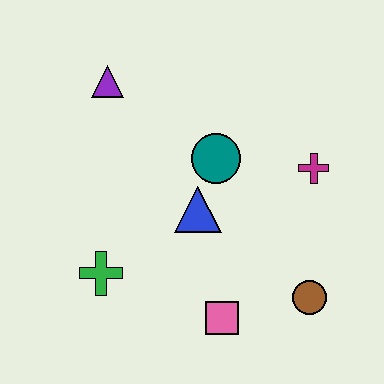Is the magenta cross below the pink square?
No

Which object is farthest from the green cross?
The magenta cross is farthest from the green cross.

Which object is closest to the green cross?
The blue triangle is closest to the green cross.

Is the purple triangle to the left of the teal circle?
Yes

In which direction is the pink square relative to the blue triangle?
The pink square is below the blue triangle.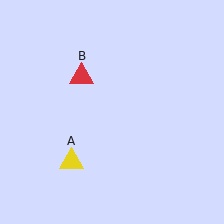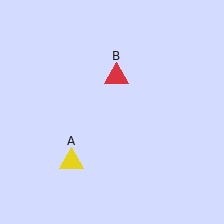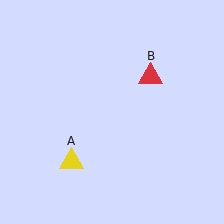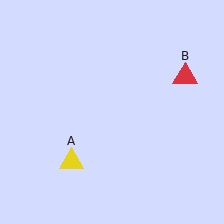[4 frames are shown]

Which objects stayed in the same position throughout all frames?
Yellow triangle (object A) remained stationary.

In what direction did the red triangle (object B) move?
The red triangle (object B) moved right.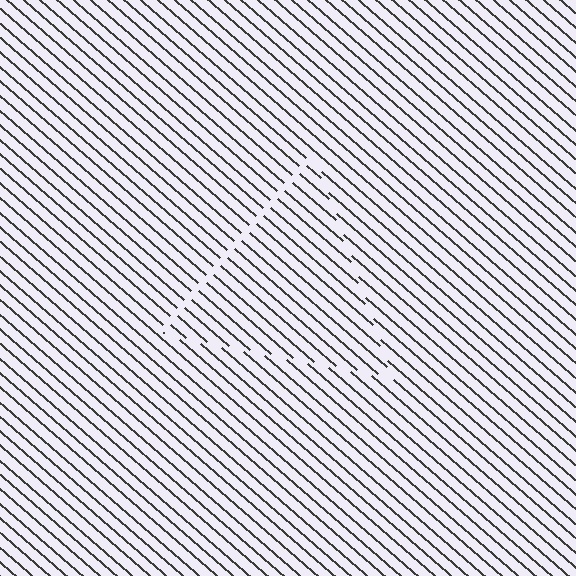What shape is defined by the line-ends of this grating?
An illusory triangle. The interior of the shape contains the same grating, shifted by half a period — the contour is defined by the phase discontinuity where line-ends from the inner and outer gratings abut.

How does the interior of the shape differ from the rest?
The interior of the shape contains the same grating, shifted by half a period — the contour is defined by the phase discontinuity where line-ends from the inner and outer gratings abut.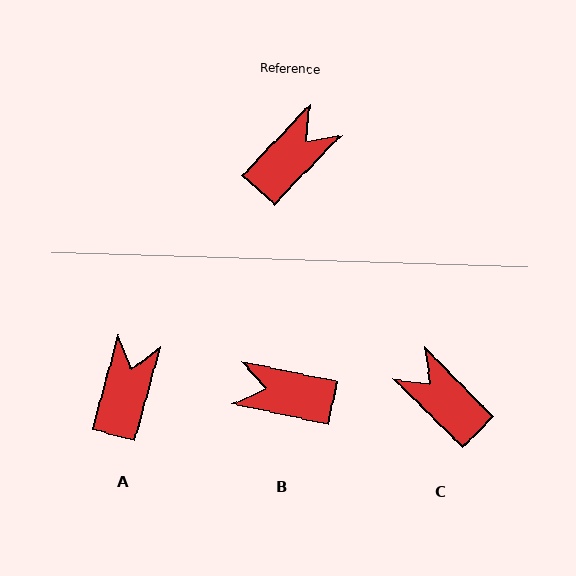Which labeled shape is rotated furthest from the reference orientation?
B, about 122 degrees away.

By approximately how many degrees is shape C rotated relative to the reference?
Approximately 89 degrees counter-clockwise.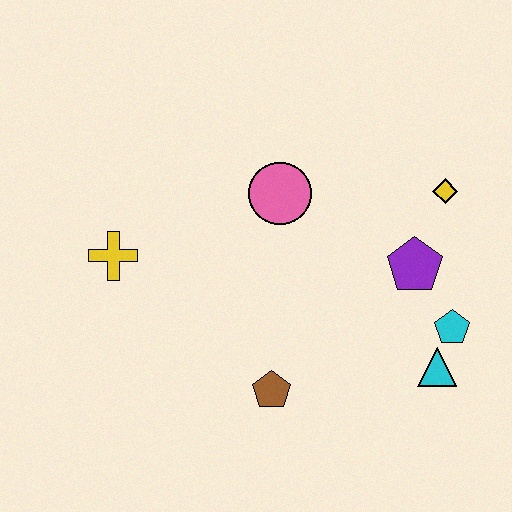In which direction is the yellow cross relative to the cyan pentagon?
The yellow cross is to the left of the cyan pentagon.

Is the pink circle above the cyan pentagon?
Yes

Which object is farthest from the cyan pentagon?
The yellow cross is farthest from the cyan pentagon.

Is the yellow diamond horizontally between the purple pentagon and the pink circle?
No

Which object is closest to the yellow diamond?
The purple pentagon is closest to the yellow diamond.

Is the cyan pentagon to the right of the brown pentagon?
Yes